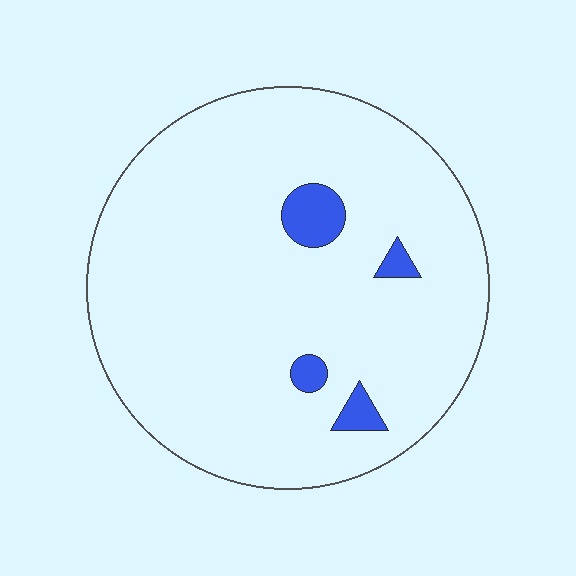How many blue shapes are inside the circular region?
4.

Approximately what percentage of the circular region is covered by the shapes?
Approximately 5%.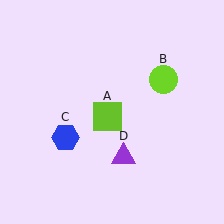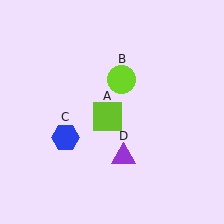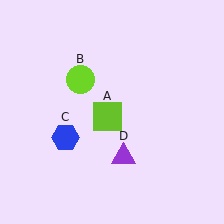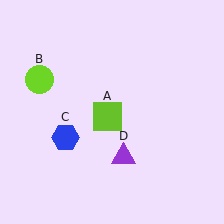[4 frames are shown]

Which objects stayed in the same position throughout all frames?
Lime square (object A) and blue hexagon (object C) and purple triangle (object D) remained stationary.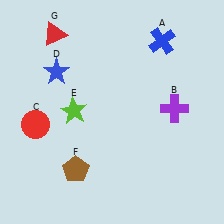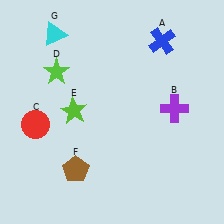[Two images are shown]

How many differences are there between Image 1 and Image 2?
There are 2 differences between the two images.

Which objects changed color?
D changed from blue to lime. G changed from red to cyan.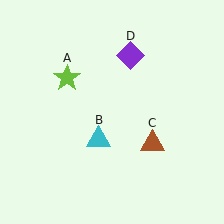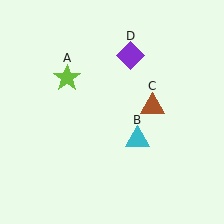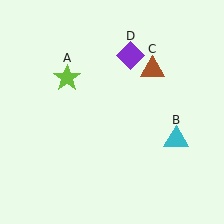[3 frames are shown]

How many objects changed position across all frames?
2 objects changed position: cyan triangle (object B), brown triangle (object C).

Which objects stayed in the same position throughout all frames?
Lime star (object A) and purple diamond (object D) remained stationary.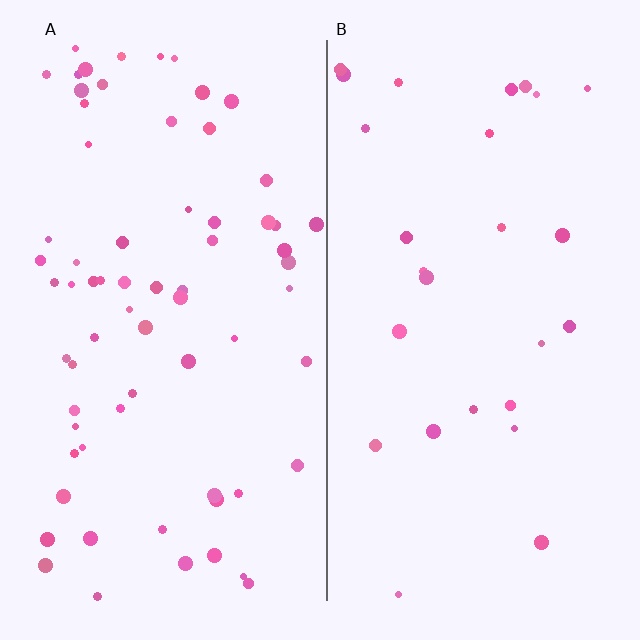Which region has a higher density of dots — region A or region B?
A (the left).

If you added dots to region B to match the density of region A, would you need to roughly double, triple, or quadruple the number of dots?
Approximately triple.